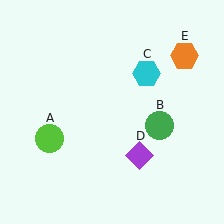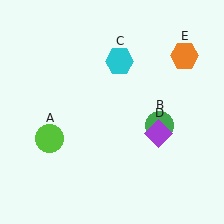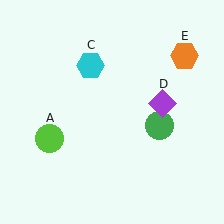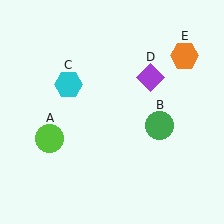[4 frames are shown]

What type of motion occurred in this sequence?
The cyan hexagon (object C), purple diamond (object D) rotated counterclockwise around the center of the scene.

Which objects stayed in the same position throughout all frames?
Lime circle (object A) and green circle (object B) and orange hexagon (object E) remained stationary.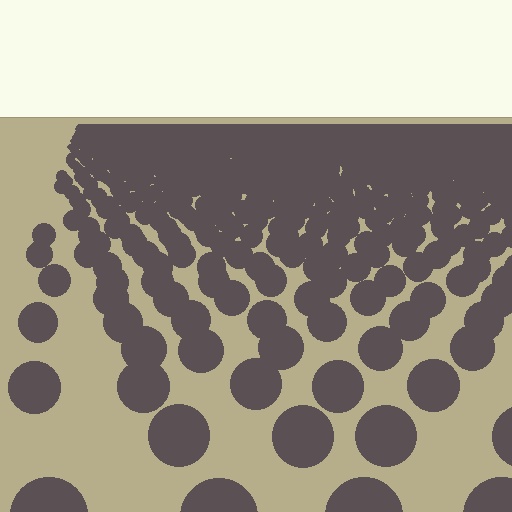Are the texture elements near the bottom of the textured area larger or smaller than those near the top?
Larger. Near the bottom, elements are closer to the viewer and appear at a bigger on-screen size.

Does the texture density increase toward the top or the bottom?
Density increases toward the top.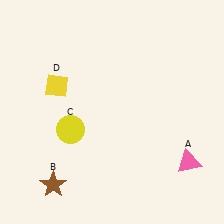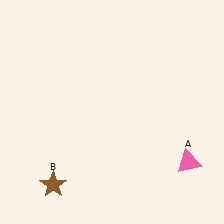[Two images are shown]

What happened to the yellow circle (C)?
The yellow circle (C) was removed in Image 2. It was in the bottom-left area of Image 1.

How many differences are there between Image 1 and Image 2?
There are 2 differences between the two images.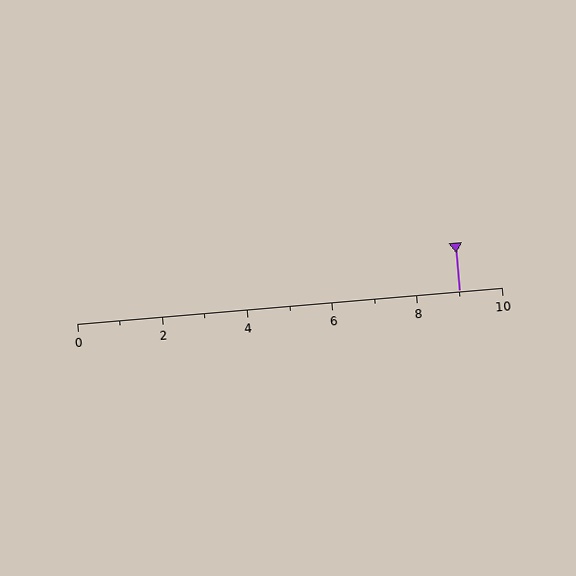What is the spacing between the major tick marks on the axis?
The major ticks are spaced 2 apart.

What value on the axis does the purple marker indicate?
The marker indicates approximately 9.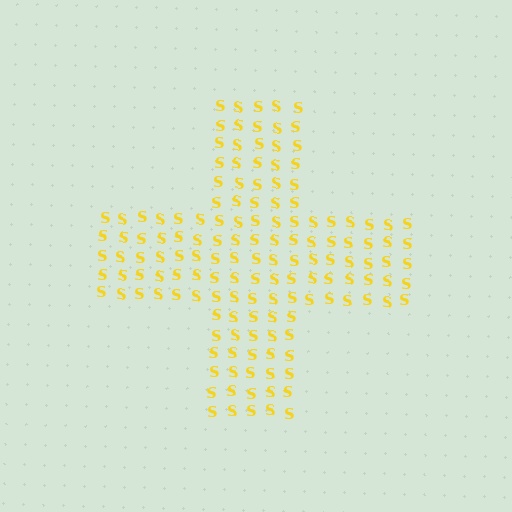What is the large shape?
The large shape is a cross.